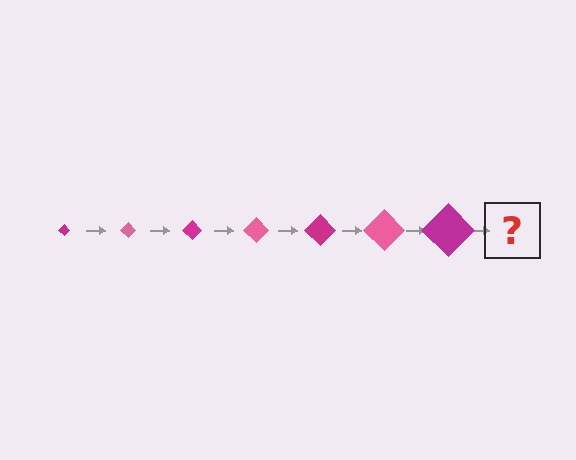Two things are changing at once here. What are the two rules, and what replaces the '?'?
The two rules are that the diamond grows larger each step and the color cycles through magenta and pink. The '?' should be a pink diamond, larger than the previous one.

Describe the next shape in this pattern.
It should be a pink diamond, larger than the previous one.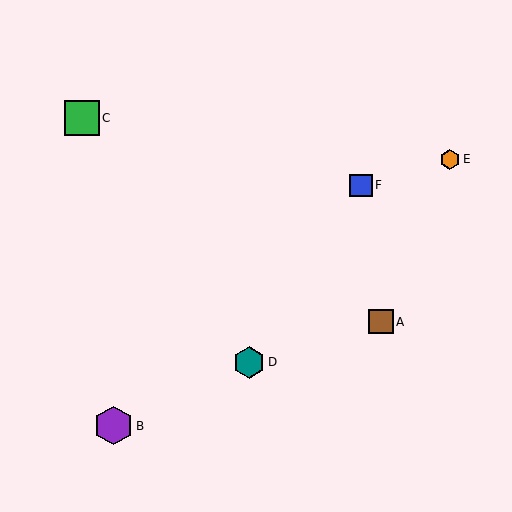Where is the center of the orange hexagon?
The center of the orange hexagon is at (450, 159).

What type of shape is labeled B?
Shape B is a purple hexagon.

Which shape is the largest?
The purple hexagon (labeled B) is the largest.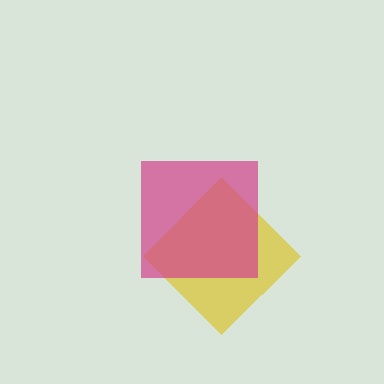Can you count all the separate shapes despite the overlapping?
Yes, there are 2 separate shapes.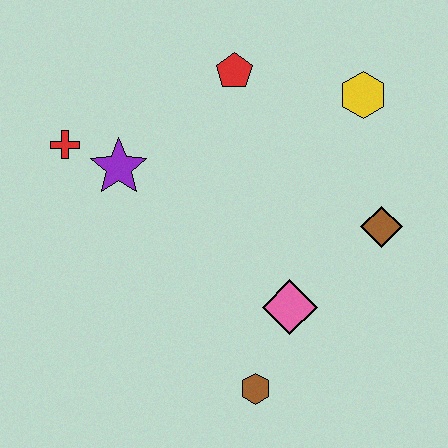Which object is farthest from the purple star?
The brown diamond is farthest from the purple star.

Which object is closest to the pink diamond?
The brown hexagon is closest to the pink diamond.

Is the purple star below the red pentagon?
Yes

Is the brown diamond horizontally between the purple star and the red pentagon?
No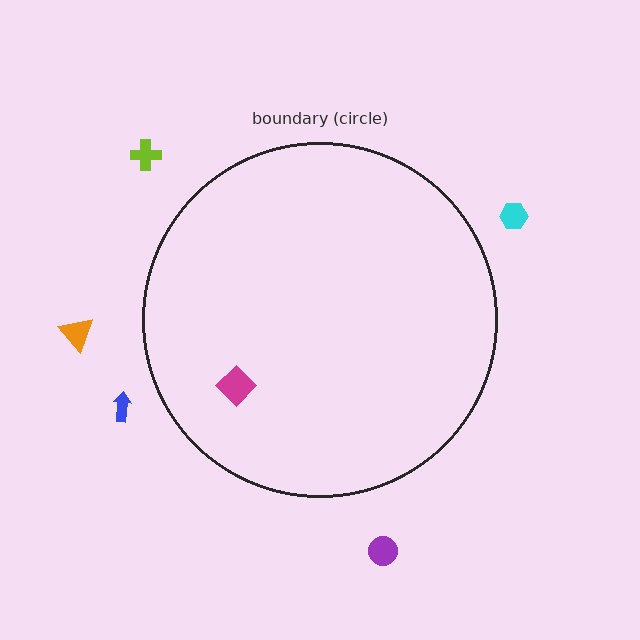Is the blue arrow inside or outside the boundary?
Outside.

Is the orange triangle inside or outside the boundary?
Outside.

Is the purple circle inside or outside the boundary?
Outside.